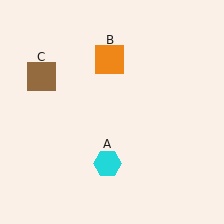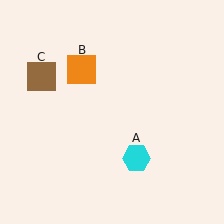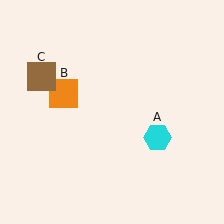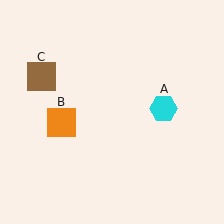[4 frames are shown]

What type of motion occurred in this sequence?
The cyan hexagon (object A), orange square (object B) rotated counterclockwise around the center of the scene.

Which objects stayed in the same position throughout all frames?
Brown square (object C) remained stationary.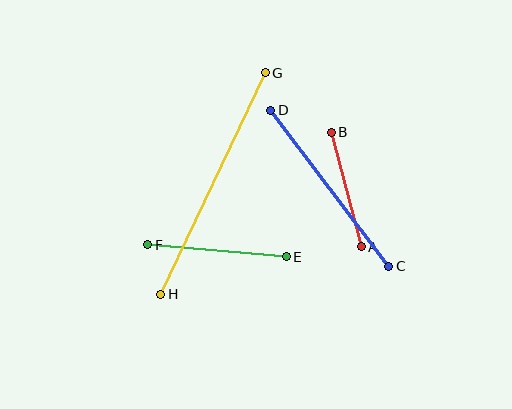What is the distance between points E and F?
The distance is approximately 139 pixels.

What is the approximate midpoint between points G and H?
The midpoint is at approximately (213, 183) pixels.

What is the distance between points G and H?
The distance is approximately 245 pixels.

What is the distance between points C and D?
The distance is approximately 195 pixels.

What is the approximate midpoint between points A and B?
The midpoint is at approximately (346, 189) pixels.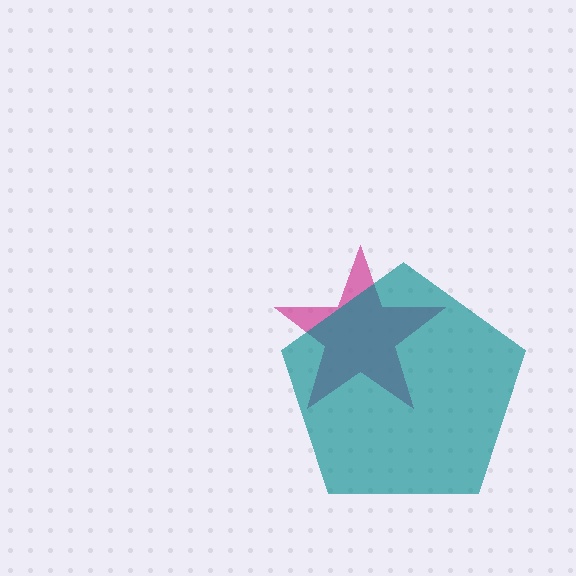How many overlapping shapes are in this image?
There are 2 overlapping shapes in the image.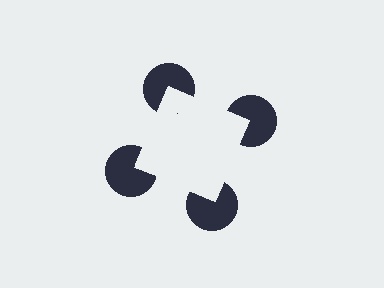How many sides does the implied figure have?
4 sides.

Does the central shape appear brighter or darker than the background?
It typically appears slightly brighter than the background, even though no actual brightness change is drawn.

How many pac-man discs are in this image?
There are 4 — one at each vertex of the illusory square.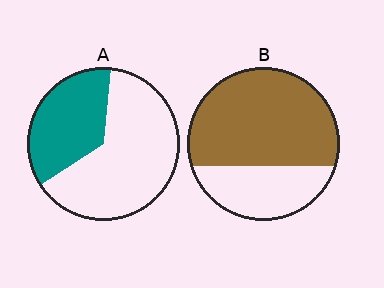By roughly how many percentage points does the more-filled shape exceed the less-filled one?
By roughly 30 percentage points (B over A).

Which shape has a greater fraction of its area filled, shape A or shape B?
Shape B.